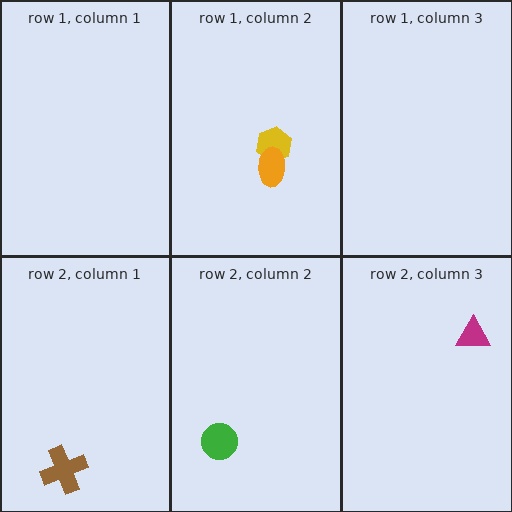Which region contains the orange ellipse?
The row 1, column 2 region.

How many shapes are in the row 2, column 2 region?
1.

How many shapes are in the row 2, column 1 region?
1.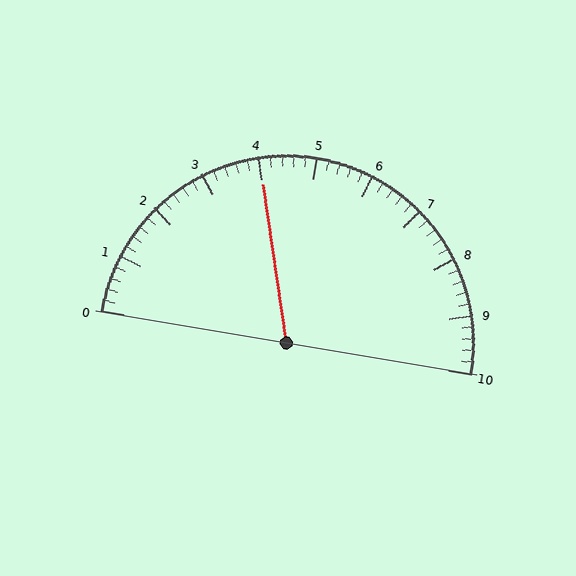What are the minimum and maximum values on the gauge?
The gauge ranges from 0 to 10.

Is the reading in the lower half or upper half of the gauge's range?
The reading is in the lower half of the range (0 to 10).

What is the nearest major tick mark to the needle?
The nearest major tick mark is 4.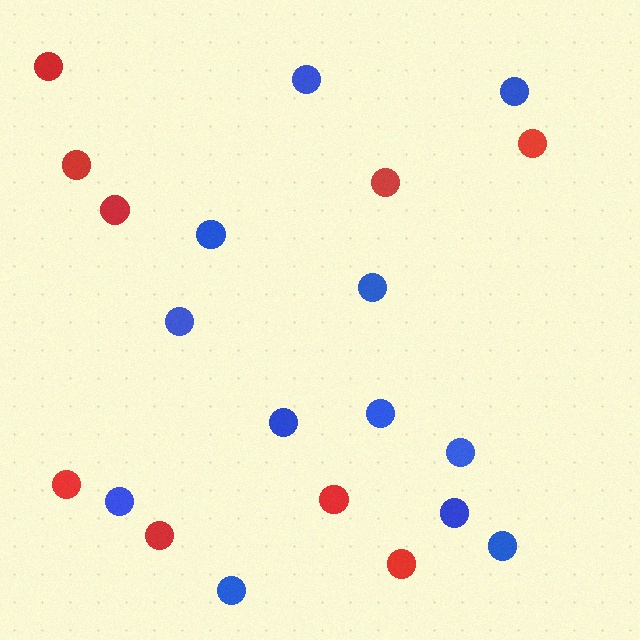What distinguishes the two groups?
There are 2 groups: one group of blue circles (12) and one group of red circles (9).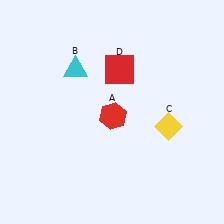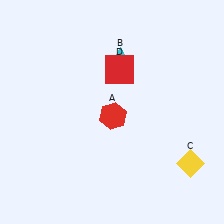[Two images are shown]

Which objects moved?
The objects that moved are: the cyan triangle (B), the yellow diamond (C).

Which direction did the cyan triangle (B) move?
The cyan triangle (B) moved right.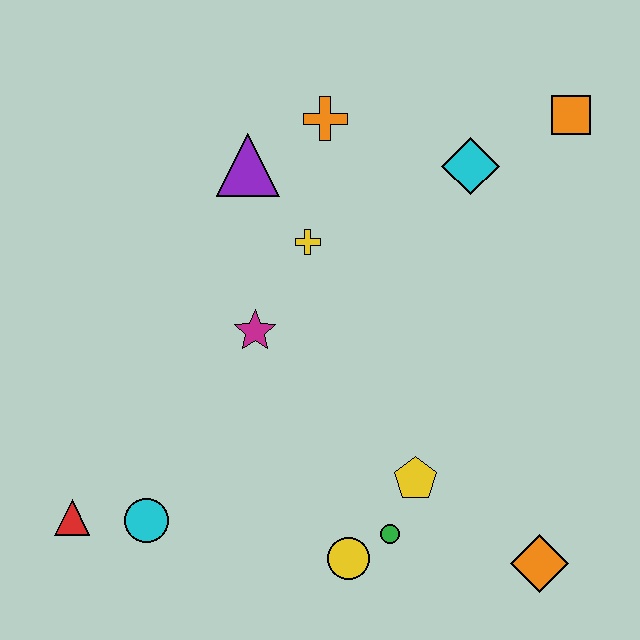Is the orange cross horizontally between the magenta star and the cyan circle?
No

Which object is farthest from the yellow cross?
The orange diamond is farthest from the yellow cross.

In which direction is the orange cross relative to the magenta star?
The orange cross is above the magenta star.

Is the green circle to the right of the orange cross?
Yes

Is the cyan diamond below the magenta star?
No